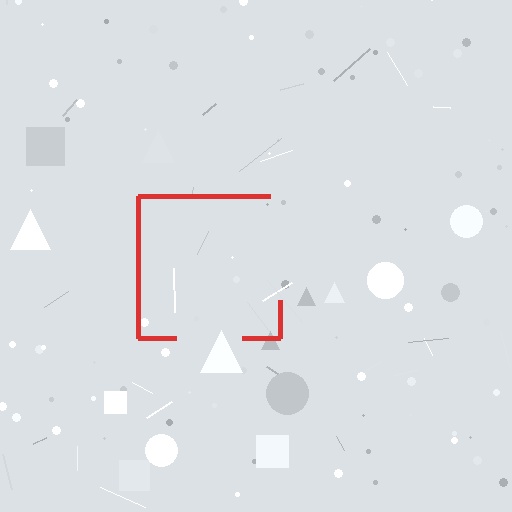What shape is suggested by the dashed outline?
The dashed outline suggests a square.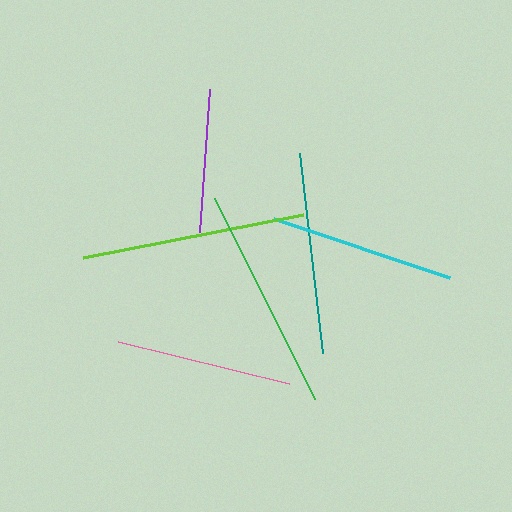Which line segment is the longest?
The green line is the longest at approximately 225 pixels.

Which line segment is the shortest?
The purple line is the shortest at approximately 143 pixels.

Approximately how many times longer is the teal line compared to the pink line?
The teal line is approximately 1.1 times the length of the pink line.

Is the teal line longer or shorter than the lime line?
The lime line is longer than the teal line.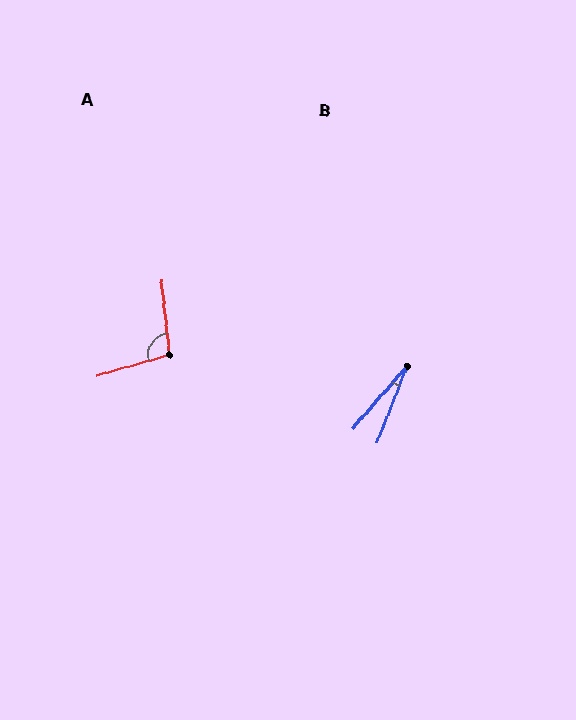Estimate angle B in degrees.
Approximately 19 degrees.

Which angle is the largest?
A, at approximately 100 degrees.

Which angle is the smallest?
B, at approximately 19 degrees.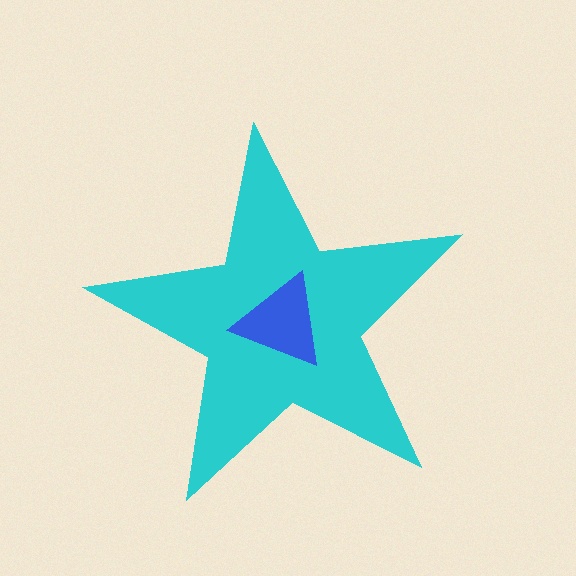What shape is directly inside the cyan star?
The blue triangle.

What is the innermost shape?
The blue triangle.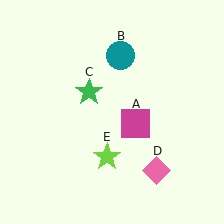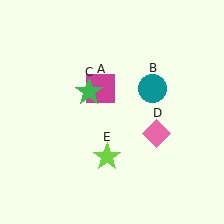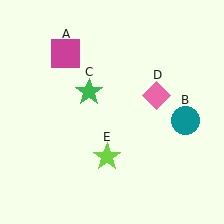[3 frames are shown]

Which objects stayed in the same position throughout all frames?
Green star (object C) and lime star (object E) remained stationary.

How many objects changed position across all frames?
3 objects changed position: magenta square (object A), teal circle (object B), pink diamond (object D).